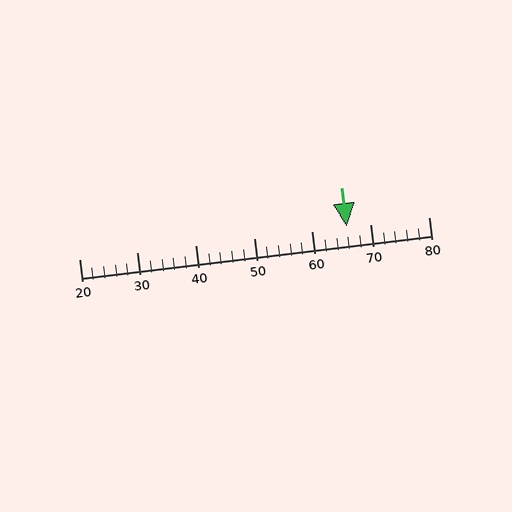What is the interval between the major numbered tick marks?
The major tick marks are spaced 10 units apart.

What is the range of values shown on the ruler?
The ruler shows values from 20 to 80.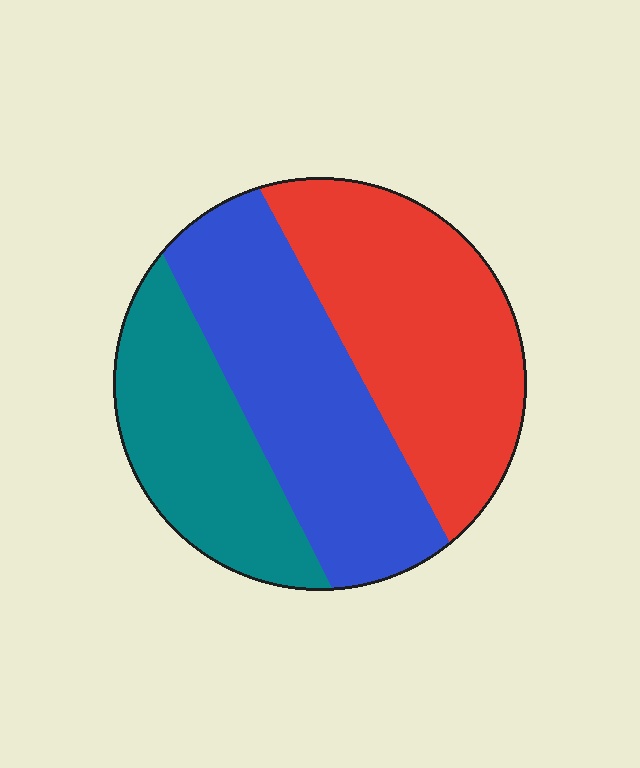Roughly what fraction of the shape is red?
Red takes up between a third and a half of the shape.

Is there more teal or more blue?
Blue.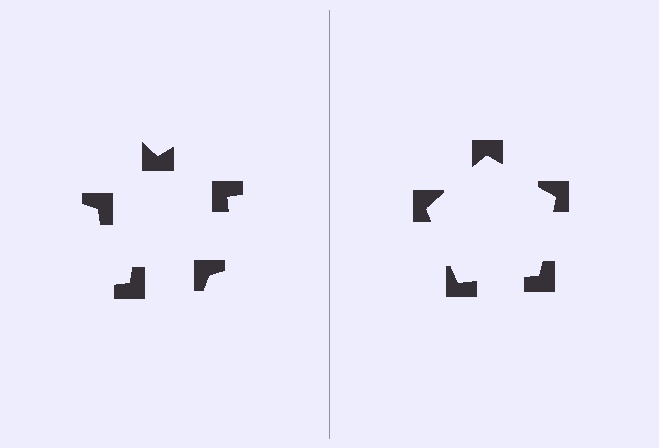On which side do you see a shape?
An illusory pentagon appears on the right side. On the left side the wedge cuts are rotated, so no coherent shape forms.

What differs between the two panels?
The notched squares are positioned identically on both sides; only the wedge orientations differ. On the right they align to a pentagon; on the left they are misaligned.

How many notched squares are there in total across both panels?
10 — 5 on each side.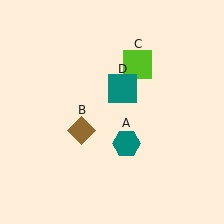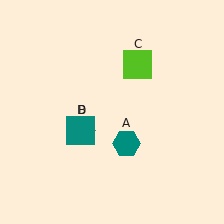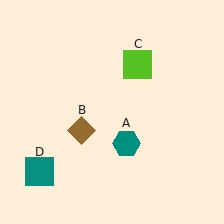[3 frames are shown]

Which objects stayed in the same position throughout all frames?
Teal hexagon (object A) and brown diamond (object B) and lime square (object C) remained stationary.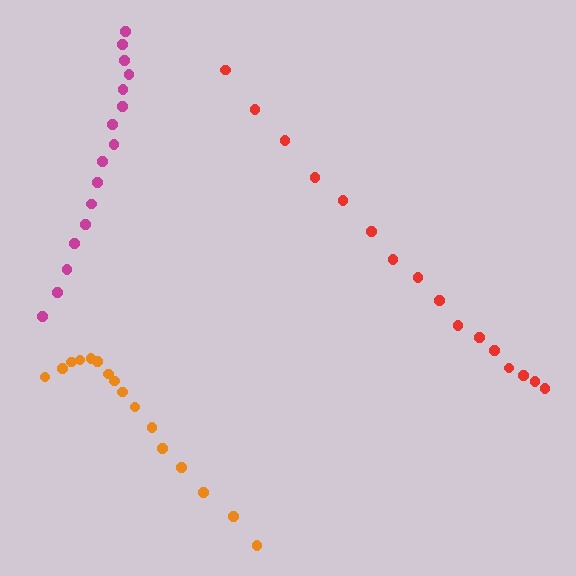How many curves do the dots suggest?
There are 3 distinct paths.